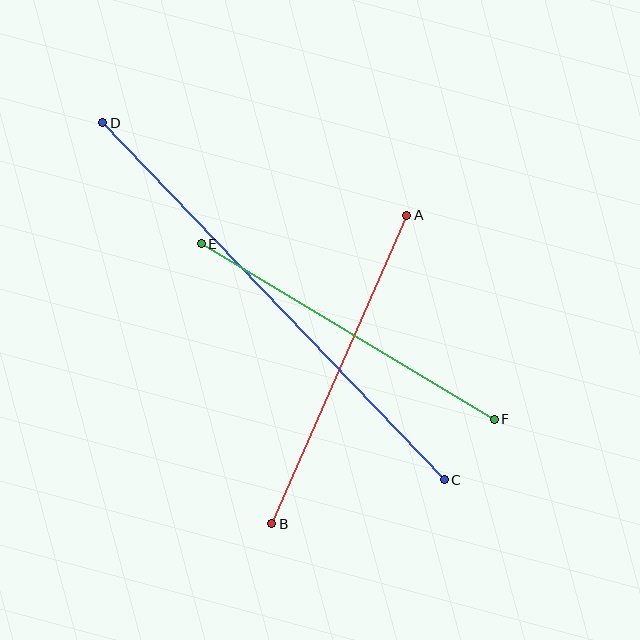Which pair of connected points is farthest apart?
Points C and D are farthest apart.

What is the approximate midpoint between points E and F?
The midpoint is at approximately (348, 331) pixels.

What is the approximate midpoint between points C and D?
The midpoint is at approximately (274, 301) pixels.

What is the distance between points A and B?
The distance is approximately 337 pixels.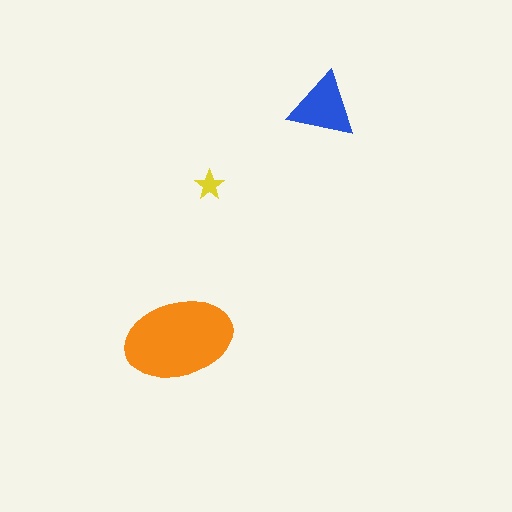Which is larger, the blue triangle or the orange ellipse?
The orange ellipse.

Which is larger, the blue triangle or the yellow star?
The blue triangle.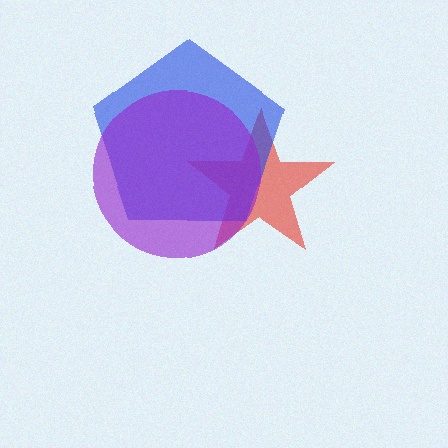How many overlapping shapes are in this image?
There are 3 overlapping shapes in the image.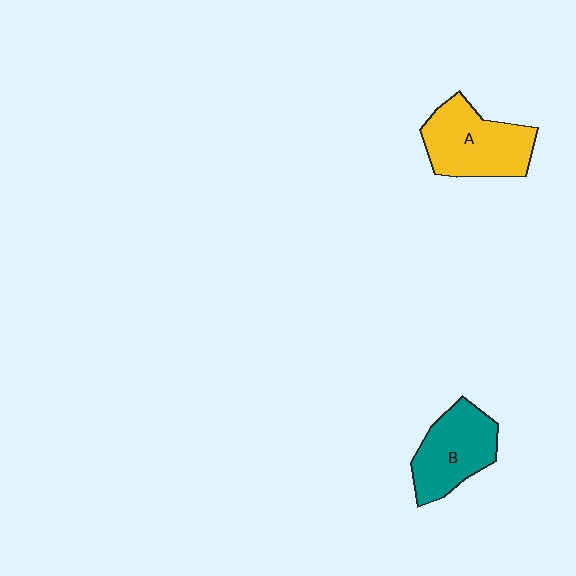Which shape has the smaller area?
Shape B (teal).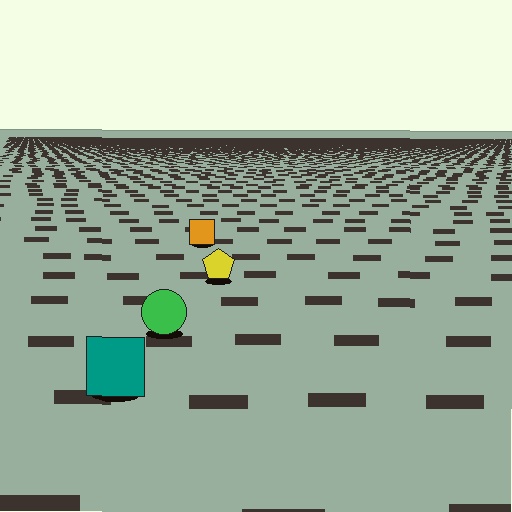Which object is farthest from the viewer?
The orange square is farthest from the viewer. It appears smaller and the ground texture around it is denser.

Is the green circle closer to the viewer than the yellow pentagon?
Yes. The green circle is closer — you can tell from the texture gradient: the ground texture is coarser near it.